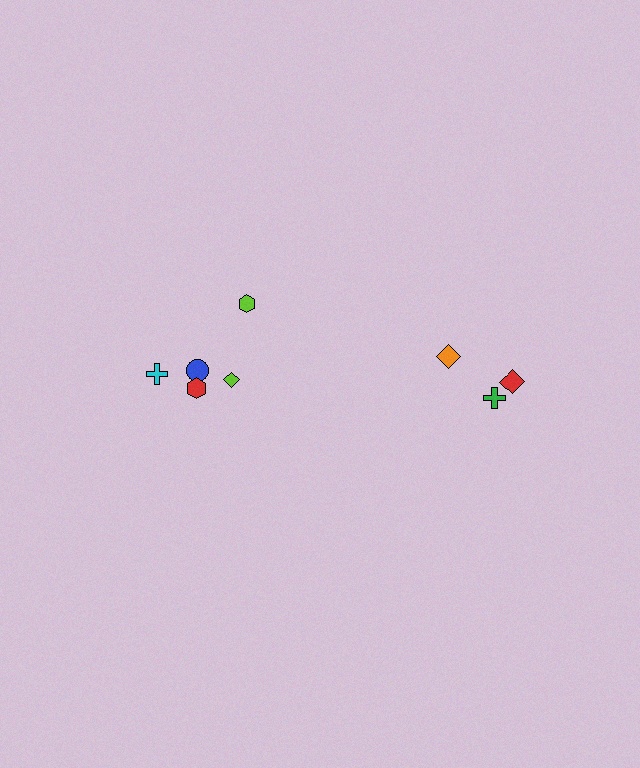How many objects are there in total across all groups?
There are 8 objects.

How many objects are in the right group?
There are 3 objects.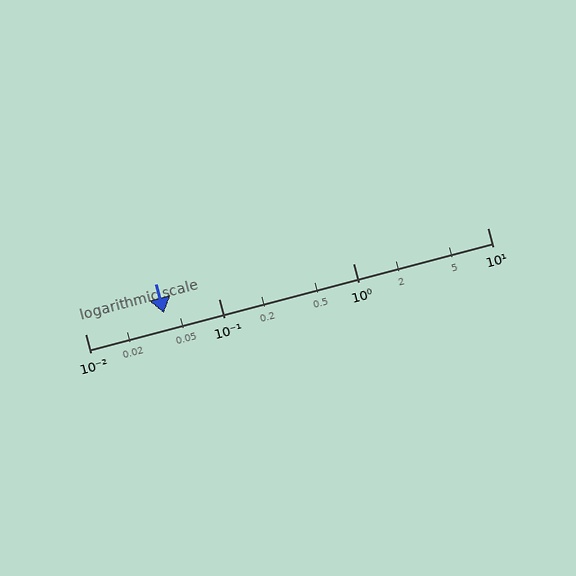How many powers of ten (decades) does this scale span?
The scale spans 3 decades, from 0.01 to 10.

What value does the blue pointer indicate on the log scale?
The pointer indicates approximately 0.039.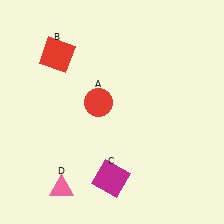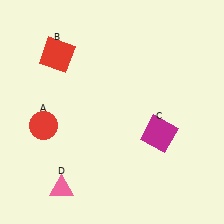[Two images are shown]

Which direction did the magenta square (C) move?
The magenta square (C) moved right.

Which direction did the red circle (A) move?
The red circle (A) moved left.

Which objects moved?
The objects that moved are: the red circle (A), the magenta square (C).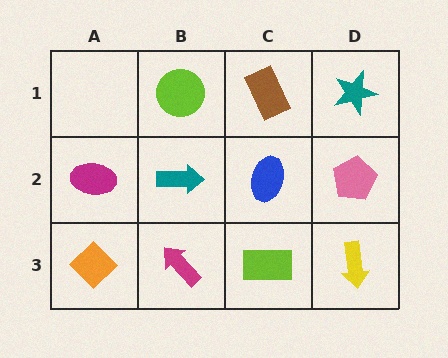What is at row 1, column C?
A brown rectangle.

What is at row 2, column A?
A magenta ellipse.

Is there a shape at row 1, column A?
No, that cell is empty.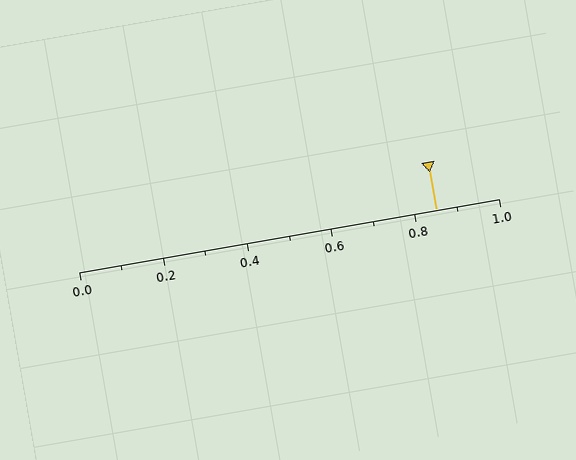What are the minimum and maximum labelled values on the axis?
The axis runs from 0.0 to 1.0.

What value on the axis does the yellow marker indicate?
The marker indicates approximately 0.85.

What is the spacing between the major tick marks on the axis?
The major ticks are spaced 0.2 apart.